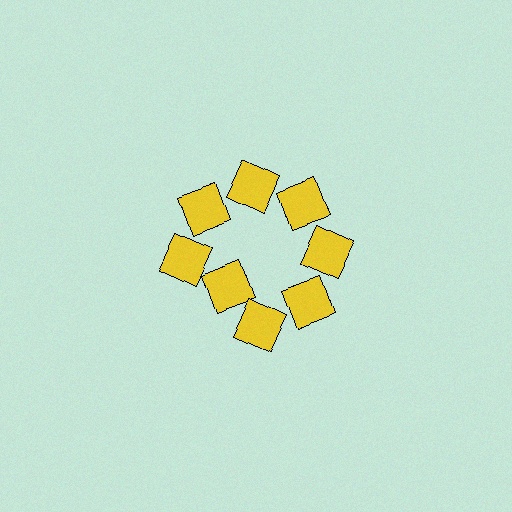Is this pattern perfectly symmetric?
No. The 8 yellow squares are arranged in a ring, but one element near the 8 o'clock position is pulled inward toward the center, breaking the 8-fold rotational symmetry.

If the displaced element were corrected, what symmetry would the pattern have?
It would have 8-fold rotational symmetry — the pattern would map onto itself every 45 degrees.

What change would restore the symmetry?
The symmetry would be restored by moving it outward, back onto the ring so that all 8 squares sit at equal angles and equal distance from the center.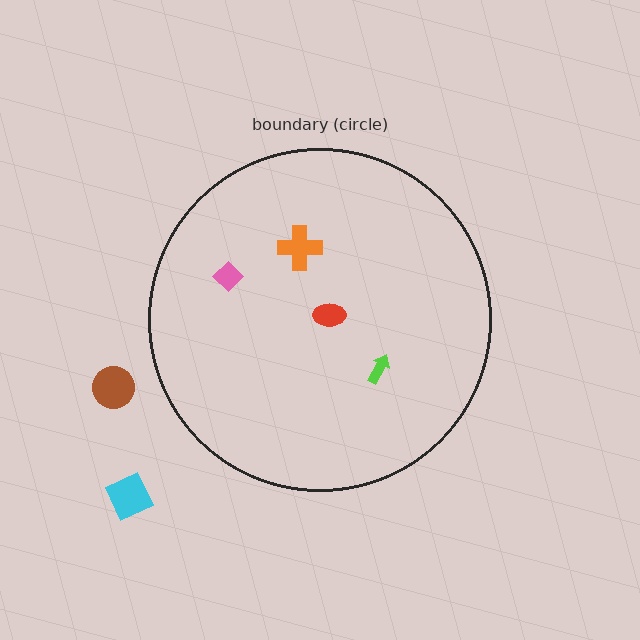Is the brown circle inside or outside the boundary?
Outside.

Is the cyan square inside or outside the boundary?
Outside.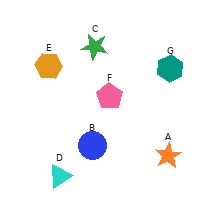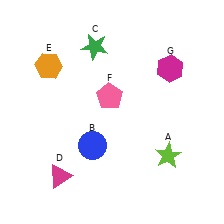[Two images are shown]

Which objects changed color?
A changed from orange to lime. D changed from cyan to magenta. G changed from teal to magenta.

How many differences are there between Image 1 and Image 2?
There are 3 differences between the two images.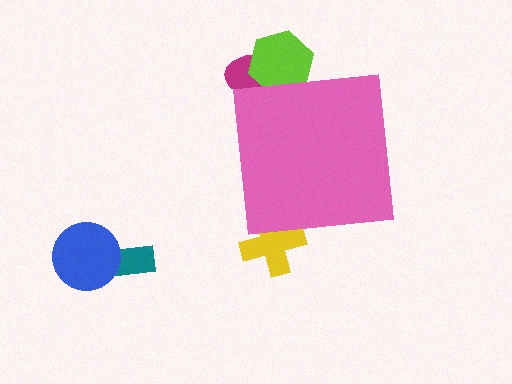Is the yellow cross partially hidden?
Yes, the yellow cross is partially hidden behind the pink square.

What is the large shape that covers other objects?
A pink square.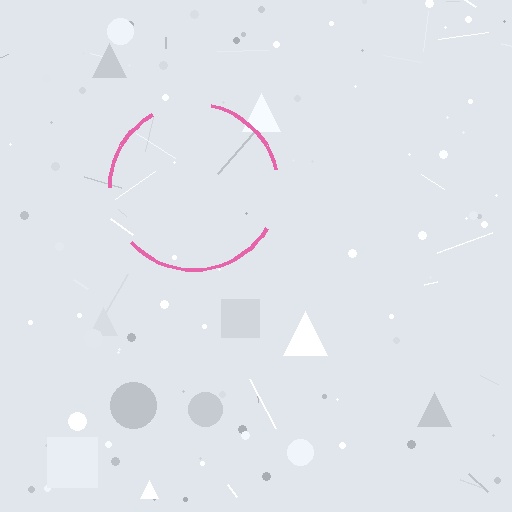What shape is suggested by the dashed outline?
The dashed outline suggests a circle.